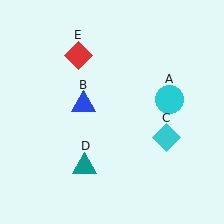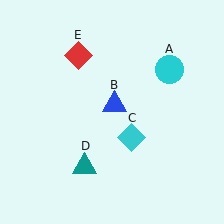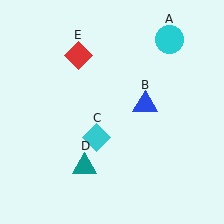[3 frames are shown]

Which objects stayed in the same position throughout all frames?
Teal triangle (object D) and red diamond (object E) remained stationary.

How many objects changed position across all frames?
3 objects changed position: cyan circle (object A), blue triangle (object B), cyan diamond (object C).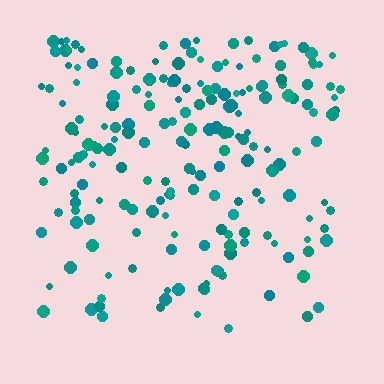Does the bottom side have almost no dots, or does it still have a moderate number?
Still a moderate number, just noticeably fewer than the top.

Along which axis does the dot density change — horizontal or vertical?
Vertical.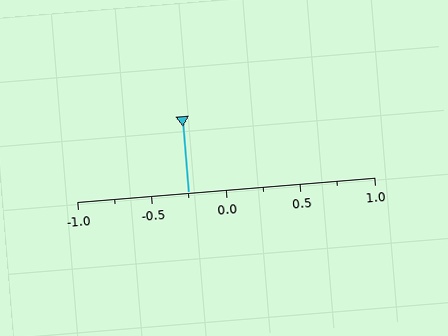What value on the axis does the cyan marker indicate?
The marker indicates approximately -0.25.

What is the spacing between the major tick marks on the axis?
The major ticks are spaced 0.5 apart.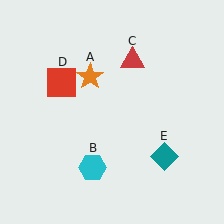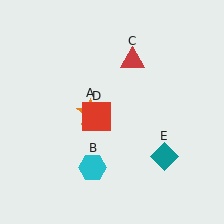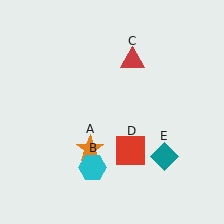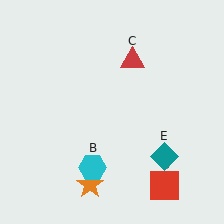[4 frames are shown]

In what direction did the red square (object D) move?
The red square (object D) moved down and to the right.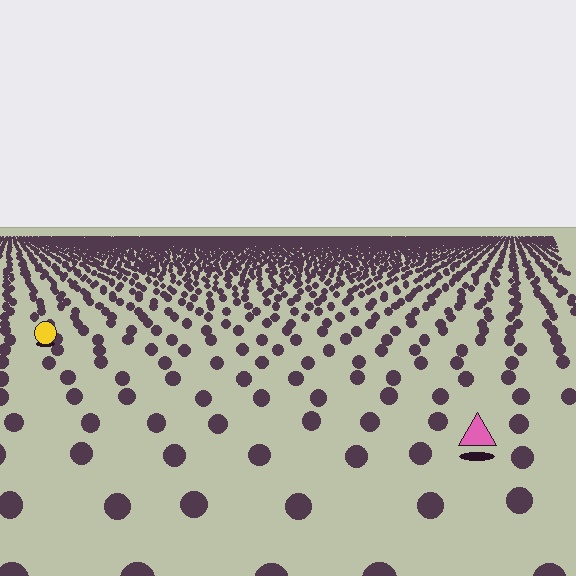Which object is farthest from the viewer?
The yellow circle is farthest from the viewer. It appears smaller and the ground texture around it is denser.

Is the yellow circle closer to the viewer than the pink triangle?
No. The pink triangle is closer — you can tell from the texture gradient: the ground texture is coarser near it.